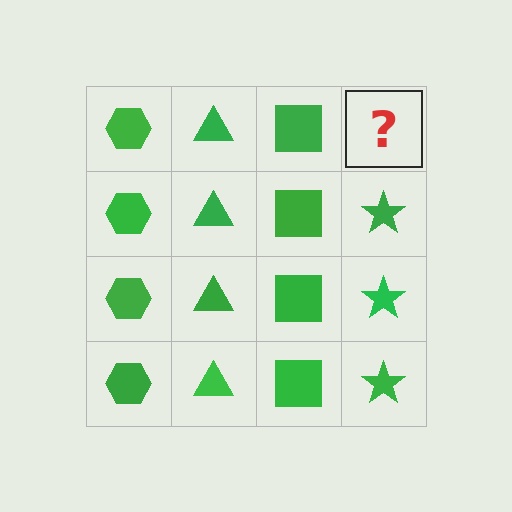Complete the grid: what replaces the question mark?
The question mark should be replaced with a green star.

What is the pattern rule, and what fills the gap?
The rule is that each column has a consistent shape. The gap should be filled with a green star.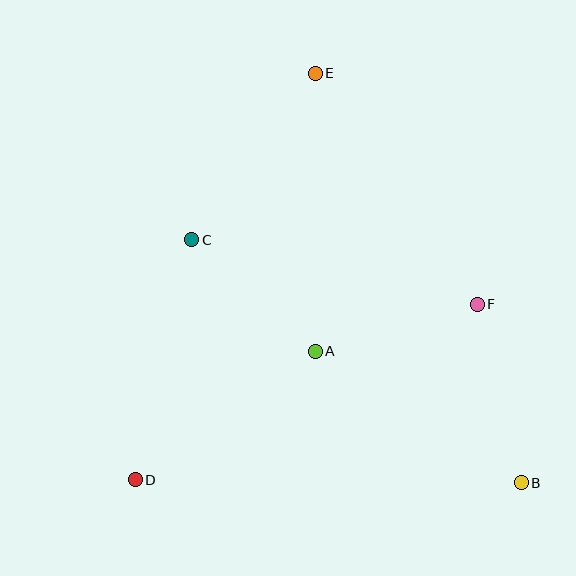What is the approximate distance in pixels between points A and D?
The distance between A and D is approximately 221 pixels.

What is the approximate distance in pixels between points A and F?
The distance between A and F is approximately 169 pixels.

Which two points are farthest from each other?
Points B and E are farthest from each other.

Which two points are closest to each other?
Points A and C are closest to each other.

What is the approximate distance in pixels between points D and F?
The distance between D and F is approximately 385 pixels.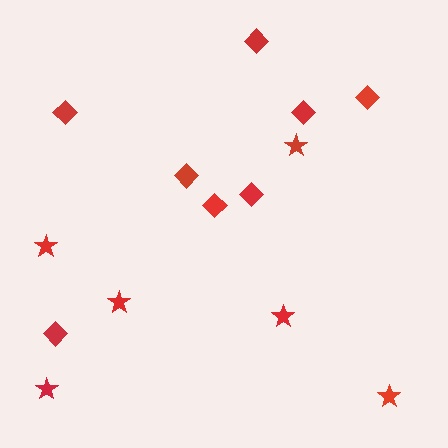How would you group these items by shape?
There are 2 groups: one group of diamonds (8) and one group of stars (6).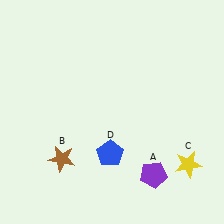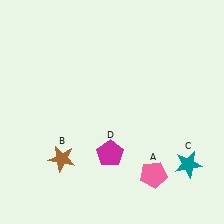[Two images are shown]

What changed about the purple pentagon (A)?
In Image 1, A is purple. In Image 2, it changed to pink.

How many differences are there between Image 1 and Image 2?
There are 3 differences between the two images.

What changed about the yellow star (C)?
In Image 1, C is yellow. In Image 2, it changed to teal.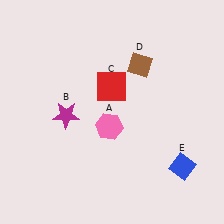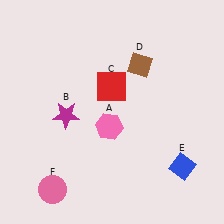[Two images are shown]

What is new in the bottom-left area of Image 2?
A pink circle (F) was added in the bottom-left area of Image 2.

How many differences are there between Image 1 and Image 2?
There is 1 difference between the two images.